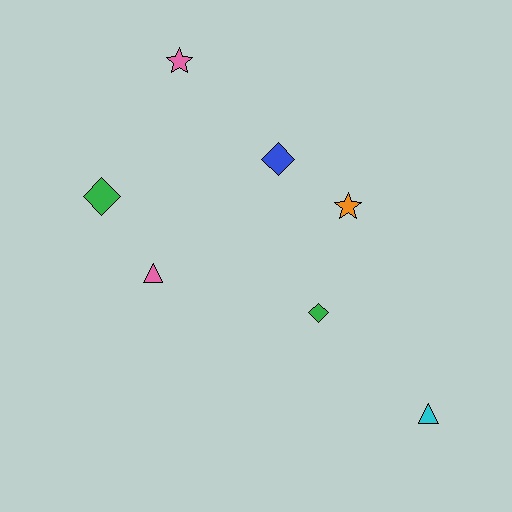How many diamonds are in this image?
There are 3 diamonds.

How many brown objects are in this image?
There are no brown objects.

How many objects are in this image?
There are 7 objects.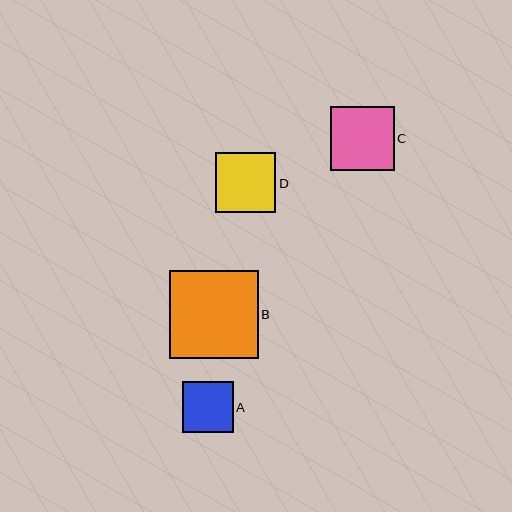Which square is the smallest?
Square A is the smallest with a size of approximately 50 pixels.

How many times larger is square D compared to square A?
Square D is approximately 1.2 times the size of square A.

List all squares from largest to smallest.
From largest to smallest: B, C, D, A.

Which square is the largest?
Square B is the largest with a size of approximately 88 pixels.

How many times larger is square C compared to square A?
Square C is approximately 1.3 times the size of square A.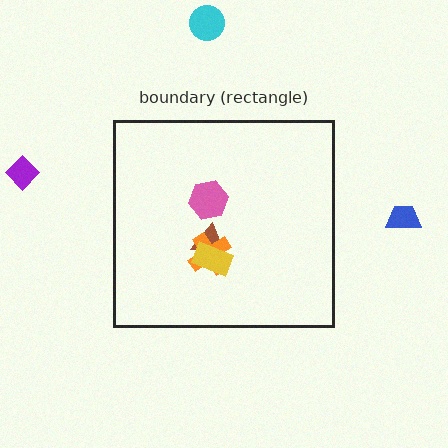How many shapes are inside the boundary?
4 inside, 3 outside.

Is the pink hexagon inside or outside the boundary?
Inside.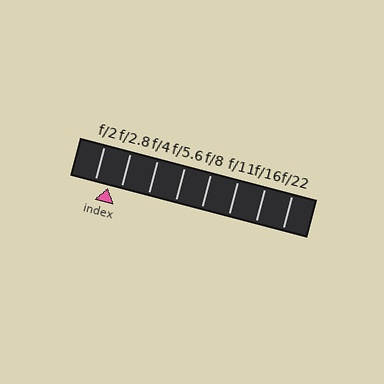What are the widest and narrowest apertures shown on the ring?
The widest aperture shown is f/2 and the narrowest is f/22.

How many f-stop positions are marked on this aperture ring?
There are 8 f-stop positions marked.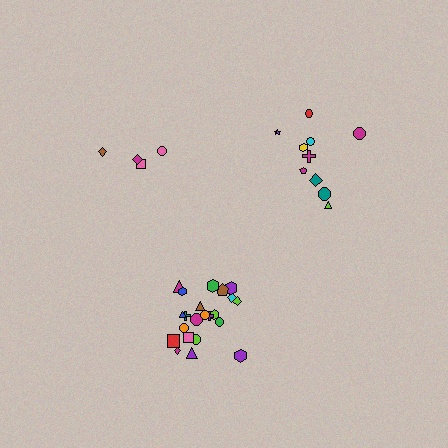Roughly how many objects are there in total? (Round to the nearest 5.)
Roughly 35 objects in total.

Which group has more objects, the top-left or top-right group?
The top-right group.